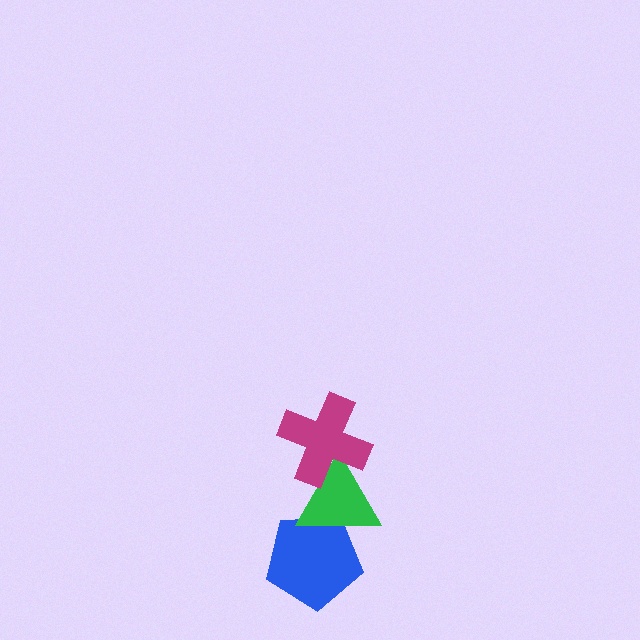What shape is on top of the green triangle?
The magenta cross is on top of the green triangle.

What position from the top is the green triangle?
The green triangle is 2nd from the top.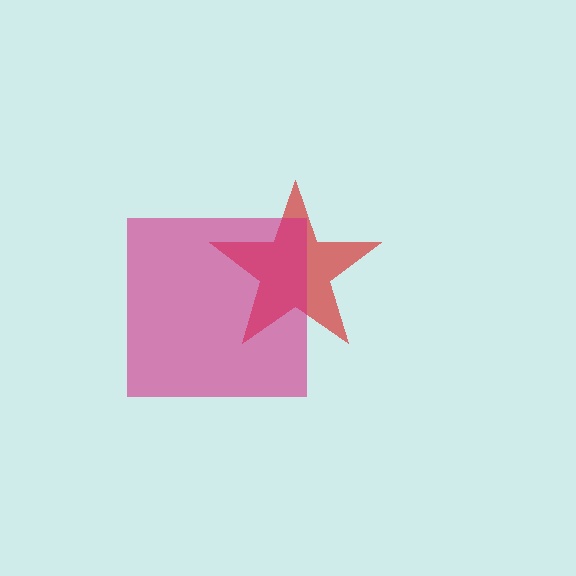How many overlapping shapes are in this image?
There are 2 overlapping shapes in the image.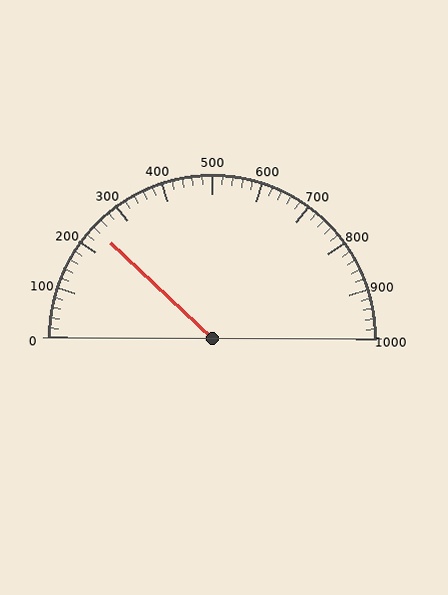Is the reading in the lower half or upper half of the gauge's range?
The reading is in the lower half of the range (0 to 1000).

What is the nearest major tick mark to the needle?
The nearest major tick mark is 200.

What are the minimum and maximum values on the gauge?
The gauge ranges from 0 to 1000.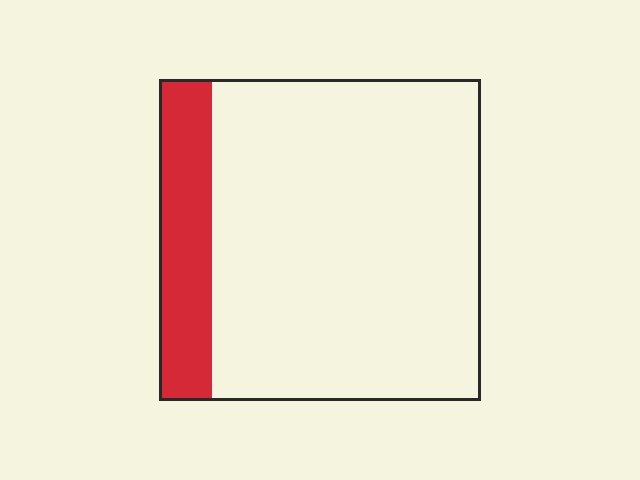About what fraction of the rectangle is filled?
About one sixth (1/6).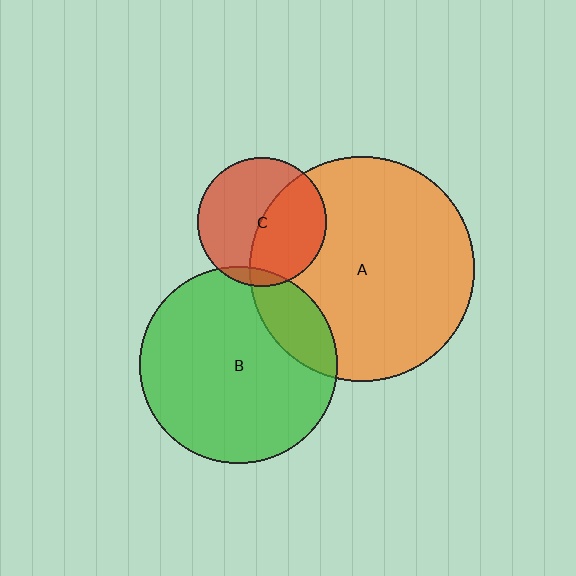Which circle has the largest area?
Circle A (orange).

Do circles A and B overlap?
Yes.